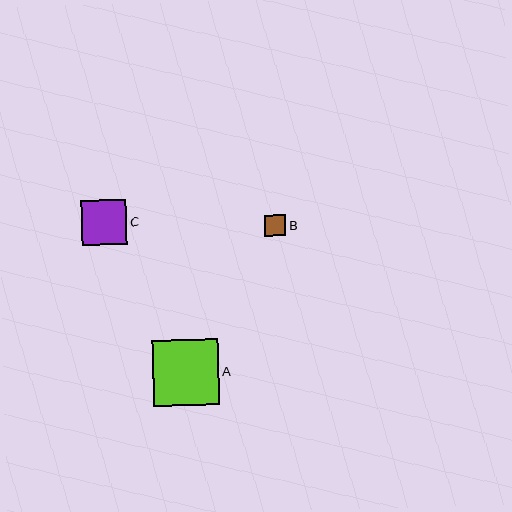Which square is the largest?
Square A is the largest with a size of approximately 66 pixels.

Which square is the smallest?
Square B is the smallest with a size of approximately 21 pixels.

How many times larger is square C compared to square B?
Square C is approximately 2.1 times the size of square B.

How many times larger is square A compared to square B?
Square A is approximately 3.2 times the size of square B.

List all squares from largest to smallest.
From largest to smallest: A, C, B.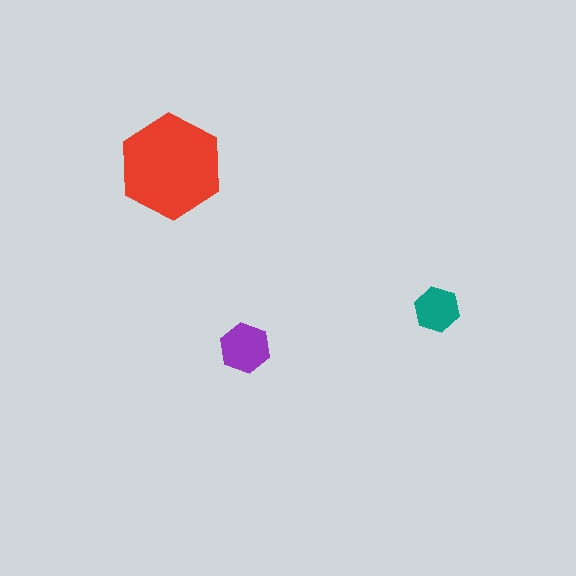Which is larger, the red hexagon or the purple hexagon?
The red one.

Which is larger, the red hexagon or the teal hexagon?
The red one.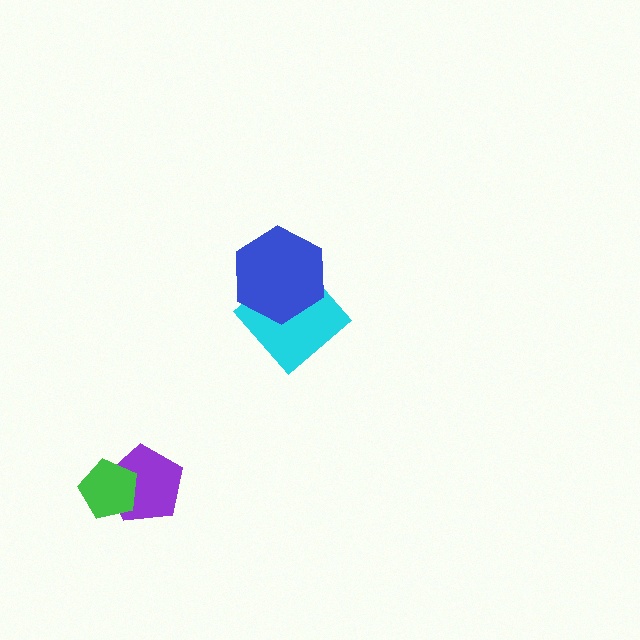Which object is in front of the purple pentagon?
The green pentagon is in front of the purple pentagon.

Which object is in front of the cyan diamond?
The blue hexagon is in front of the cyan diamond.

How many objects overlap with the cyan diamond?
1 object overlaps with the cyan diamond.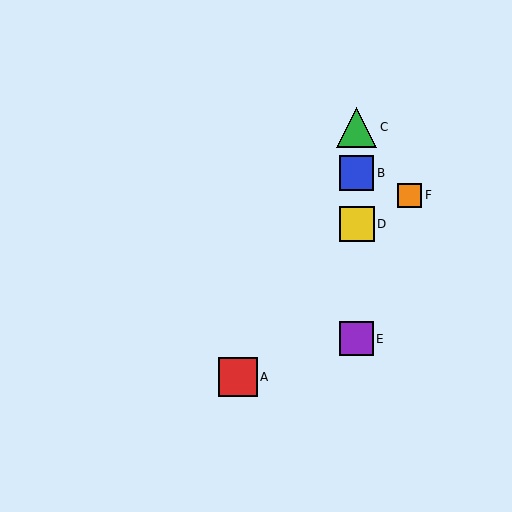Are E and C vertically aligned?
Yes, both are at x≈357.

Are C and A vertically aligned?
No, C is at x≈357 and A is at x≈238.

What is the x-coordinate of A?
Object A is at x≈238.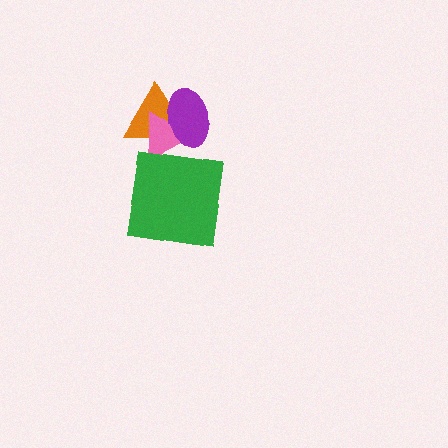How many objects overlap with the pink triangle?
3 objects overlap with the pink triangle.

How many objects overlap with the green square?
1 object overlaps with the green square.